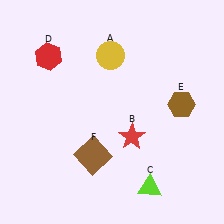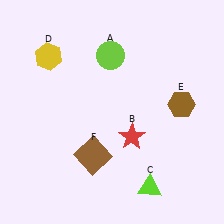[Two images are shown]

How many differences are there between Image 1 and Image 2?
There are 2 differences between the two images.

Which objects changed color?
A changed from yellow to lime. D changed from red to yellow.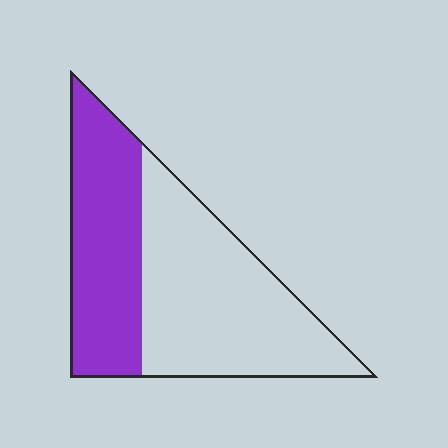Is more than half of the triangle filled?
No.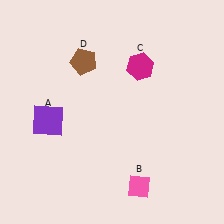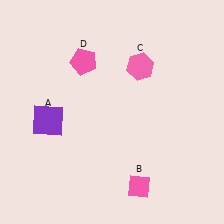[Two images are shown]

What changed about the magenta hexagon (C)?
In Image 1, C is magenta. In Image 2, it changed to pink.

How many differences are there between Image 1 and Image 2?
There are 2 differences between the two images.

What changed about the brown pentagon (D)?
In Image 1, D is brown. In Image 2, it changed to pink.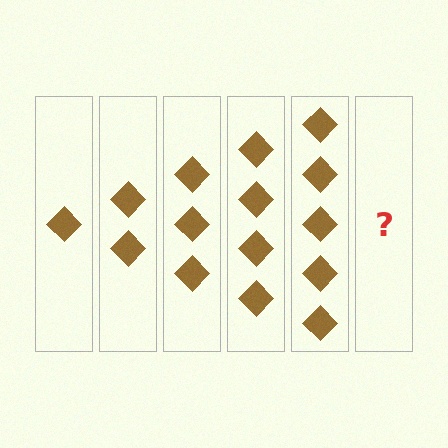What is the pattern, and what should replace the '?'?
The pattern is that each step adds one more diamond. The '?' should be 6 diamonds.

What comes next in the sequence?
The next element should be 6 diamonds.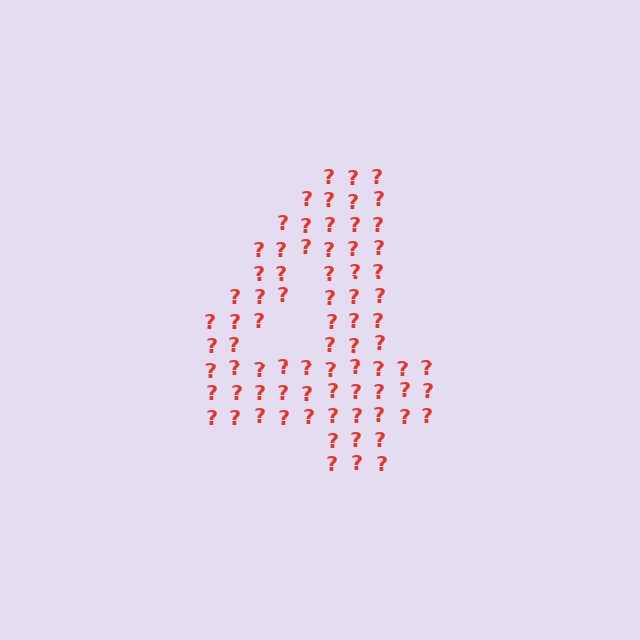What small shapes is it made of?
It is made of small question marks.